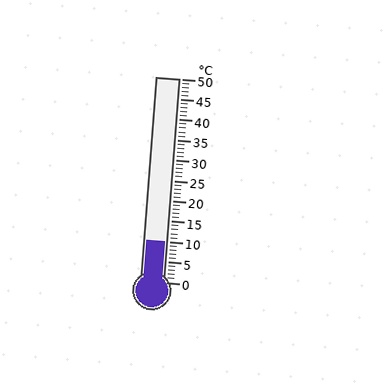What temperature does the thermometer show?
The thermometer shows approximately 10°C.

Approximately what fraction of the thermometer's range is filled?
The thermometer is filled to approximately 20% of its range.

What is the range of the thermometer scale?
The thermometer scale ranges from 0°C to 50°C.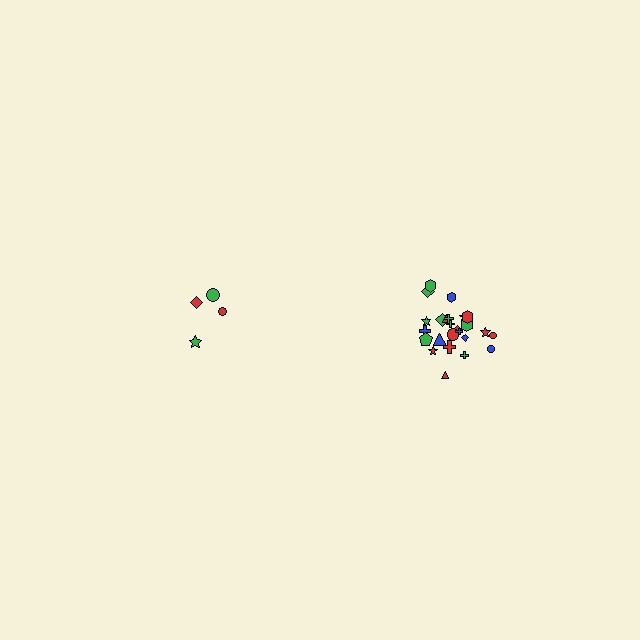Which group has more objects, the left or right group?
The right group.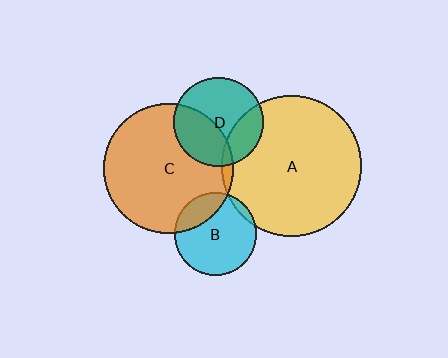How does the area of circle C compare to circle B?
Approximately 2.5 times.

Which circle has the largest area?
Circle A (yellow).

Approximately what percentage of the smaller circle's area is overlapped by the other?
Approximately 20%.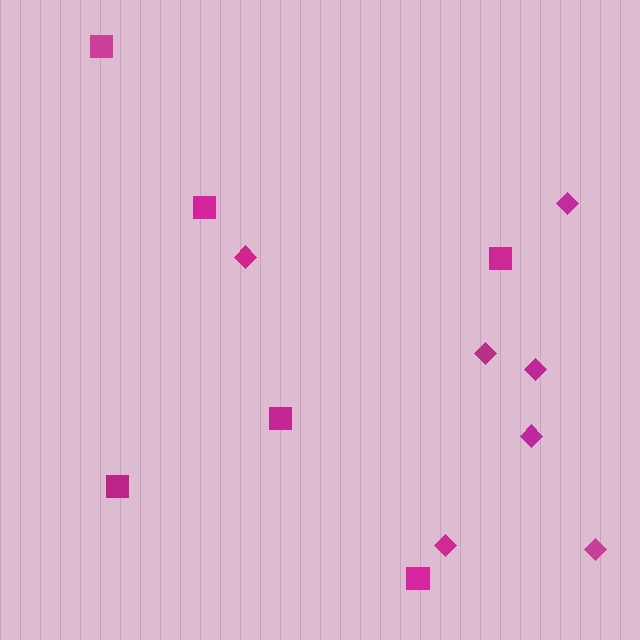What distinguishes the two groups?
There are 2 groups: one group of diamonds (7) and one group of squares (6).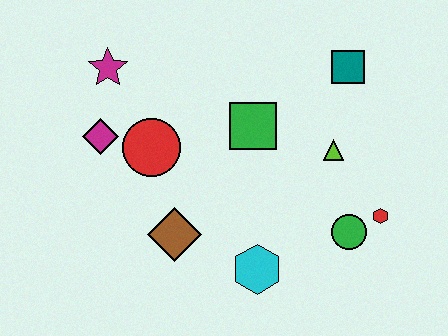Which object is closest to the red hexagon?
The green circle is closest to the red hexagon.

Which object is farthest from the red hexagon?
The magenta star is farthest from the red hexagon.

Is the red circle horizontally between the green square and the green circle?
No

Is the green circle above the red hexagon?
No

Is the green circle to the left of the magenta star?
No